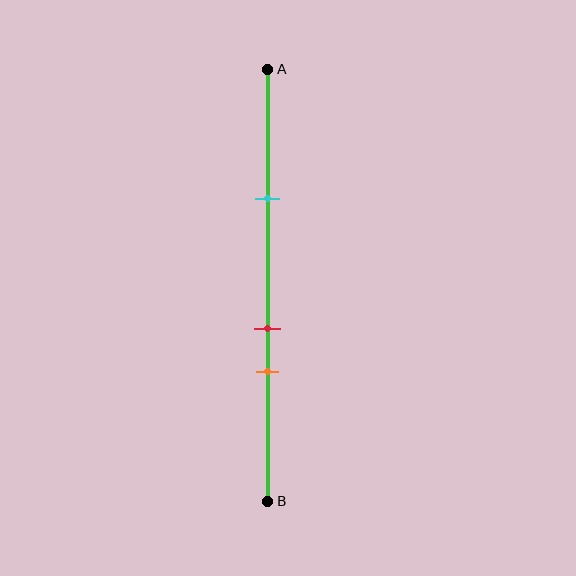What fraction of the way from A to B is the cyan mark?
The cyan mark is approximately 30% (0.3) of the way from A to B.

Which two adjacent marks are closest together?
The red and orange marks are the closest adjacent pair.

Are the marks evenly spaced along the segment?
No, the marks are not evenly spaced.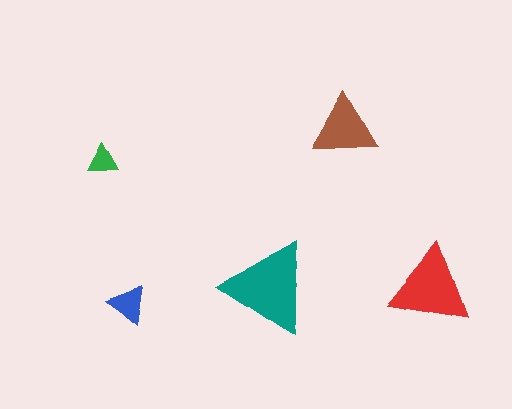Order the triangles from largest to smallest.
the teal one, the red one, the brown one, the blue one, the green one.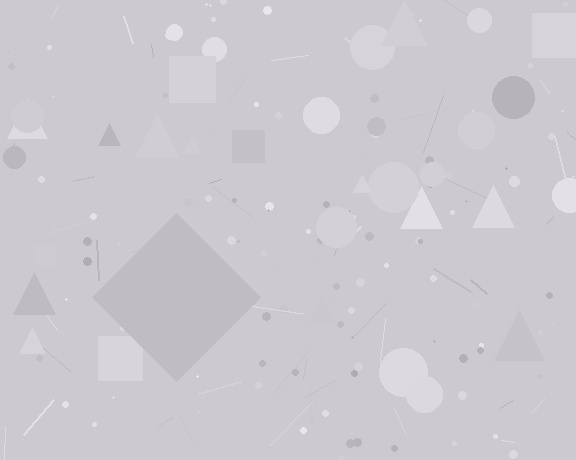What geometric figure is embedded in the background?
A diamond is embedded in the background.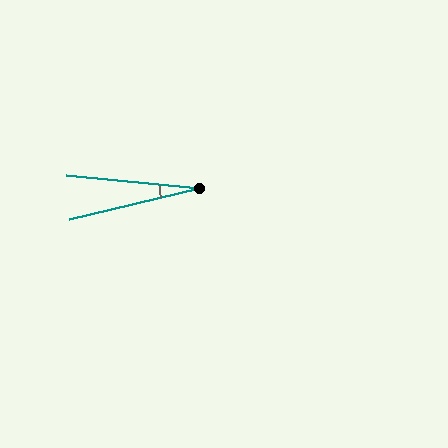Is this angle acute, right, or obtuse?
It is acute.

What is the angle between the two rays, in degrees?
Approximately 19 degrees.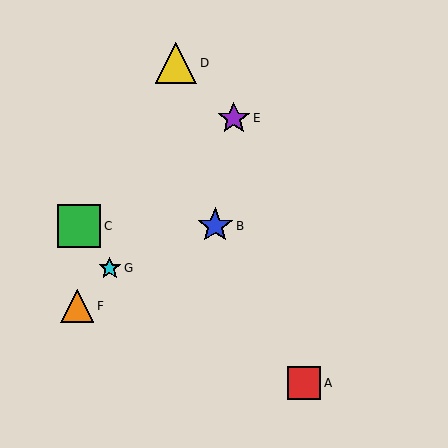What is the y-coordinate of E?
Object E is at y≈118.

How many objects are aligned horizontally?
2 objects (B, C) are aligned horizontally.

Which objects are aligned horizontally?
Objects B, C are aligned horizontally.